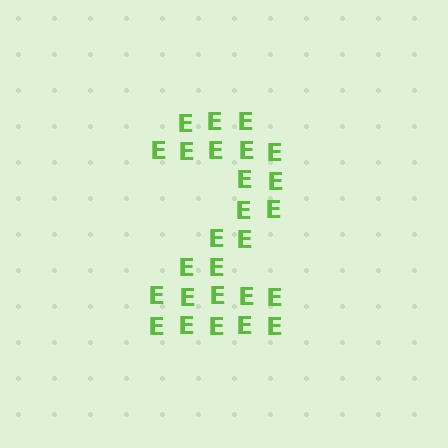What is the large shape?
The large shape is the digit 2.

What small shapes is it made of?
It is made of small letter E's.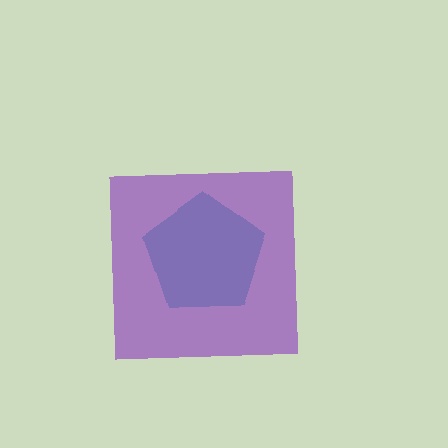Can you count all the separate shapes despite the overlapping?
Yes, there are 2 separate shapes.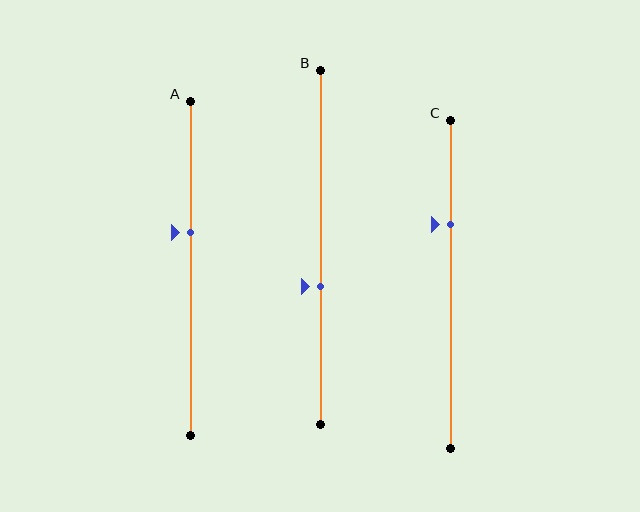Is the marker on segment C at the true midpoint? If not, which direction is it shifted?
No, the marker on segment C is shifted upward by about 18% of the segment length.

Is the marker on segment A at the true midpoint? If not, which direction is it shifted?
No, the marker on segment A is shifted upward by about 11% of the segment length.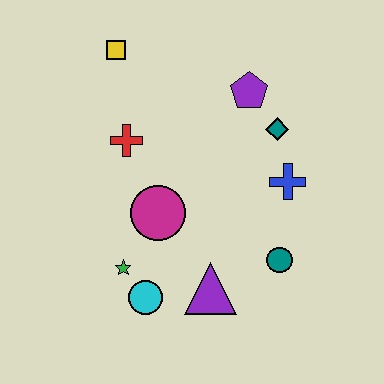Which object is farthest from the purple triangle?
The yellow square is farthest from the purple triangle.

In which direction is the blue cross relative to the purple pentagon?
The blue cross is below the purple pentagon.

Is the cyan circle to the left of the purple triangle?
Yes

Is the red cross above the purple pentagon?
No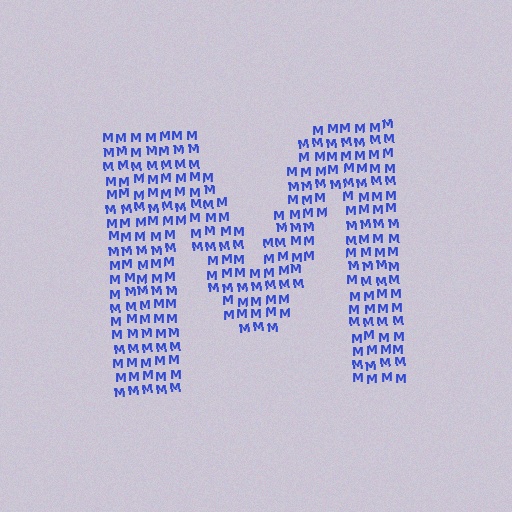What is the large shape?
The large shape is the letter M.